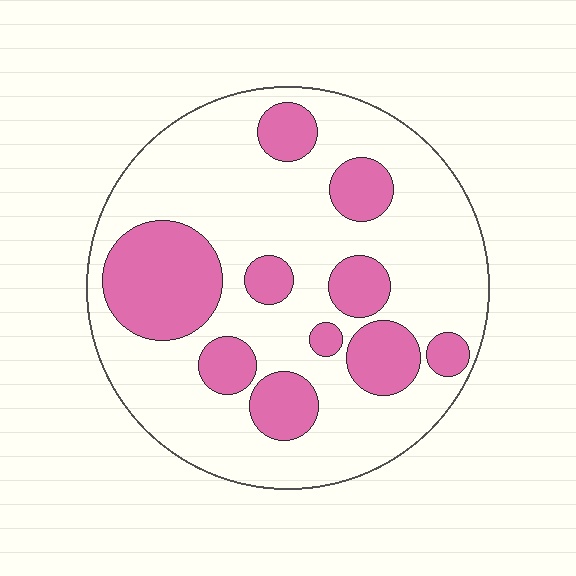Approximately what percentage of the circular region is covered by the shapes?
Approximately 30%.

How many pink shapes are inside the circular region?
10.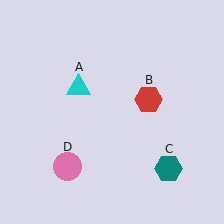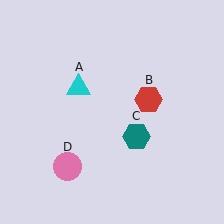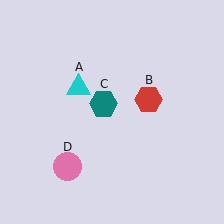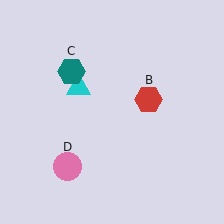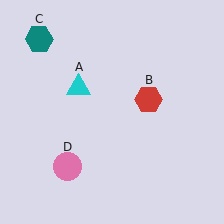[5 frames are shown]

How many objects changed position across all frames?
1 object changed position: teal hexagon (object C).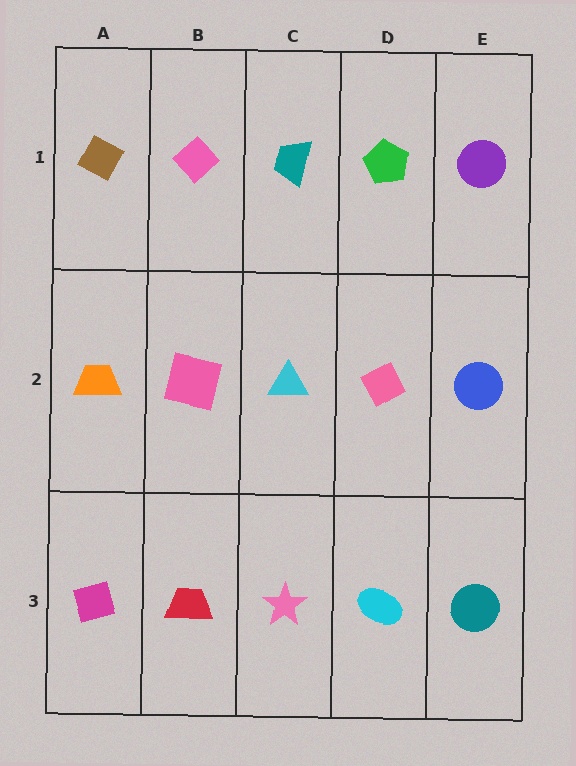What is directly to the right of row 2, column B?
A cyan triangle.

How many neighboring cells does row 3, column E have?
2.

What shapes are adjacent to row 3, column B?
A pink square (row 2, column B), a magenta diamond (row 3, column A), a pink star (row 3, column C).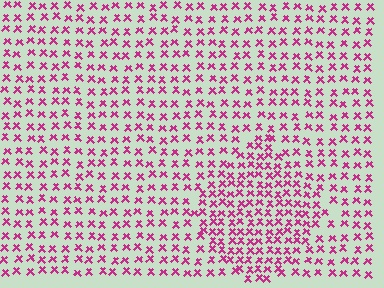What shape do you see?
I see a diamond.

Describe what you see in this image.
The image contains small magenta elements arranged at two different densities. A diamond-shaped region is visible where the elements are more densely packed than the surrounding area.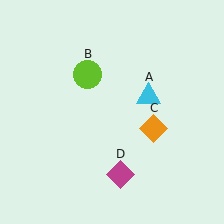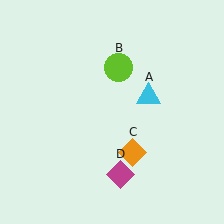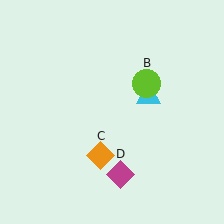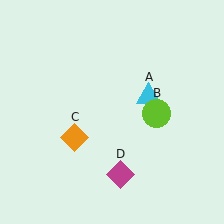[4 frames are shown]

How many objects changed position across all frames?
2 objects changed position: lime circle (object B), orange diamond (object C).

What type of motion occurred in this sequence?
The lime circle (object B), orange diamond (object C) rotated clockwise around the center of the scene.